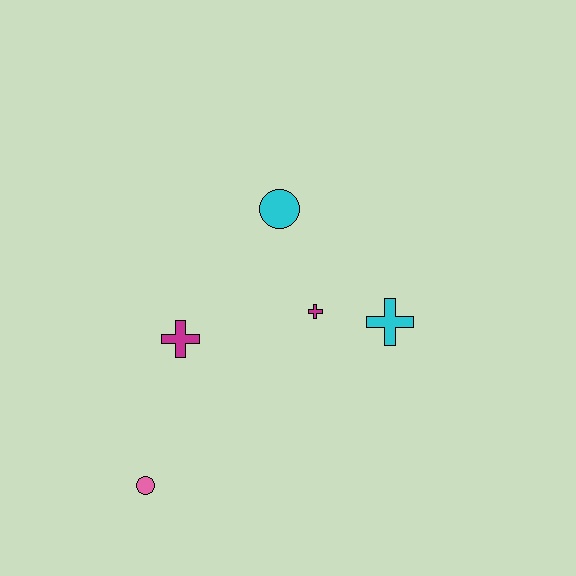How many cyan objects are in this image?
There are 2 cyan objects.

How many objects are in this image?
There are 5 objects.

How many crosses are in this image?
There are 3 crosses.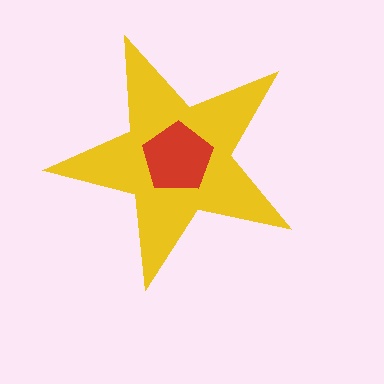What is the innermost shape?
The red pentagon.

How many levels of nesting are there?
2.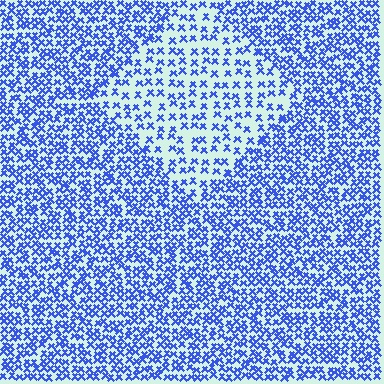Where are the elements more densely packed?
The elements are more densely packed outside the diamond boundary.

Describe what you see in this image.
The image contains small blue elements arranged at two different densities. A diamond-shaped region is visible where the elements are less densely packed than the surrounding area.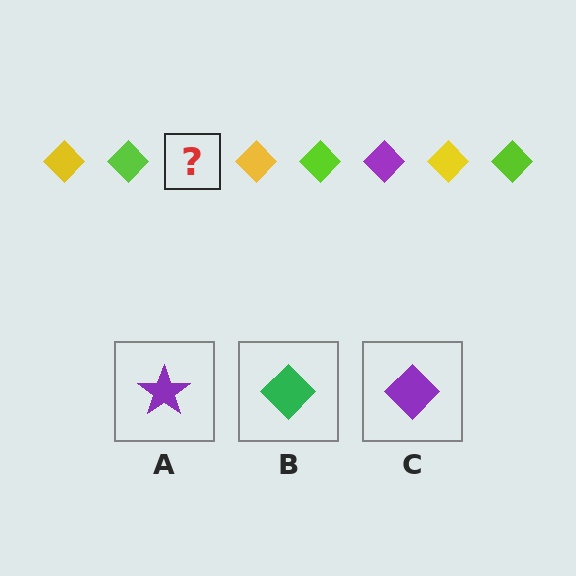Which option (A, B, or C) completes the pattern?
C.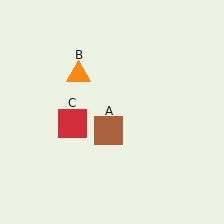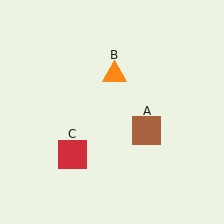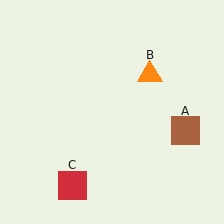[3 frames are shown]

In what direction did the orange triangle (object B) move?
The orange triangle (object B) moved right.